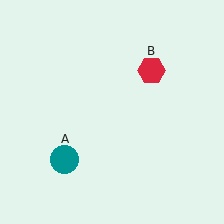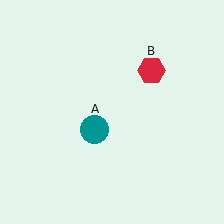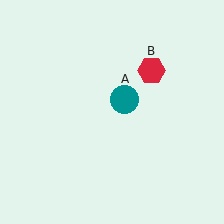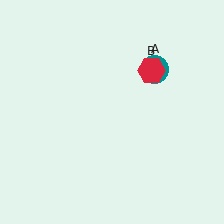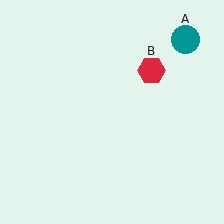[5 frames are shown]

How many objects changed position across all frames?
1 object changed position: teal circle (object A).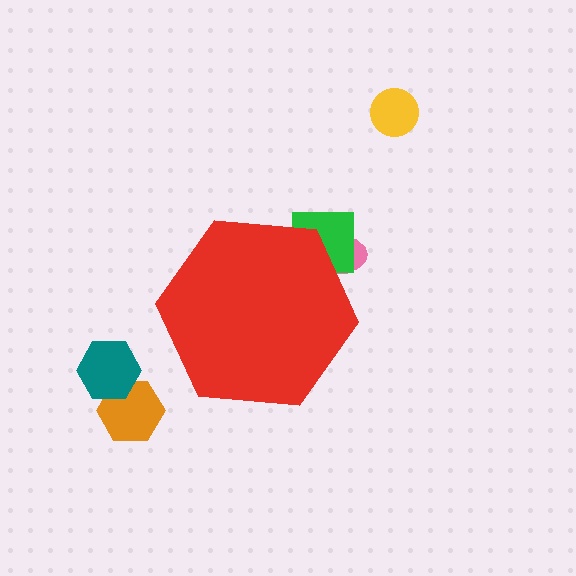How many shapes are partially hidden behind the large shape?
2 shapes are partially hidden.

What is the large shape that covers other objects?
A red hexagon.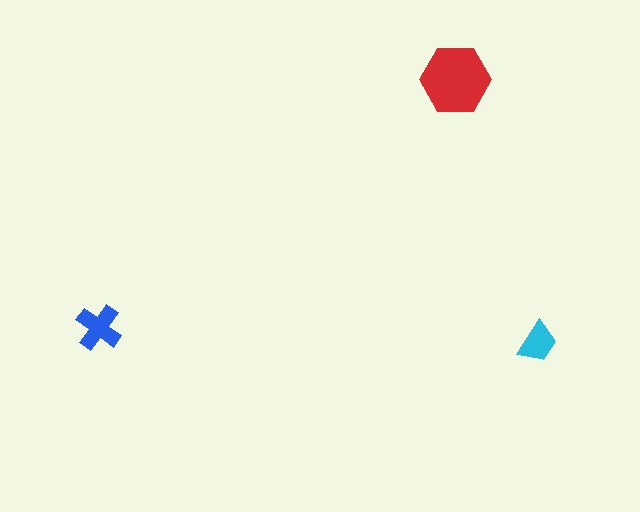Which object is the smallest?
The cyan trapezoid.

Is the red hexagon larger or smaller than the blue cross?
Larger.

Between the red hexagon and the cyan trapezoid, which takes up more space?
The red hexagon.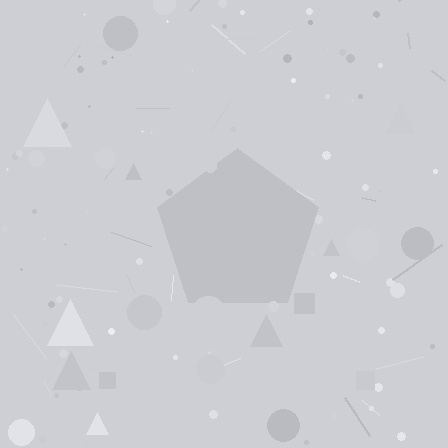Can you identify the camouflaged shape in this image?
The camouflaged shape is a pentagon.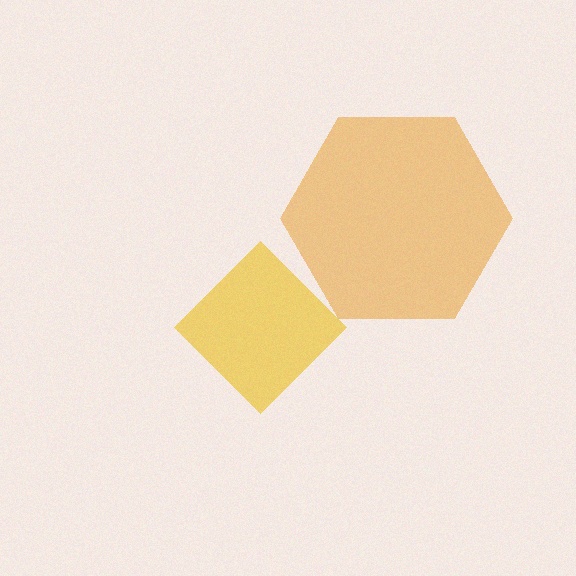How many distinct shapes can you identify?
There are 2 distinct shapes: an orange hexagon, a yellow diamond.